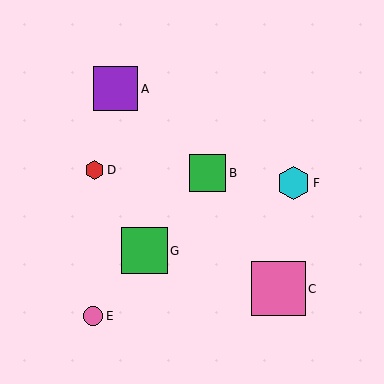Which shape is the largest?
The pink square (labeled C) is the largest.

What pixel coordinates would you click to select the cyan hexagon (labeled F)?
Click at (293, 183) to select the cyan hexagon F.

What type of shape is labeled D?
Shape D is a red hexagon.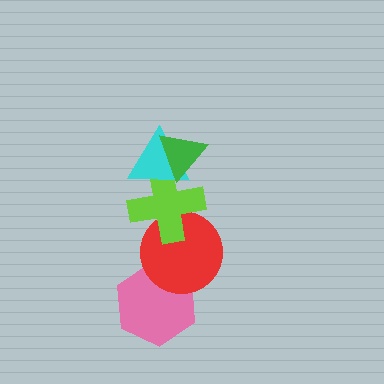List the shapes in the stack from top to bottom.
From top to bottom: the green triangle, the cyan triangle, the lime cross, the red circle, the pink hexagon.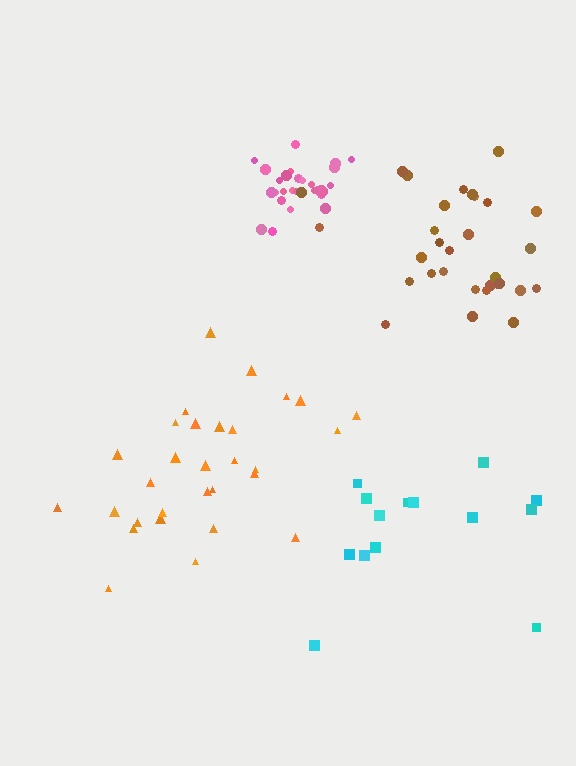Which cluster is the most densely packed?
Pink.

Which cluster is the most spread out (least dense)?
Cyan.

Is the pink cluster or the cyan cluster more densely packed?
Pink.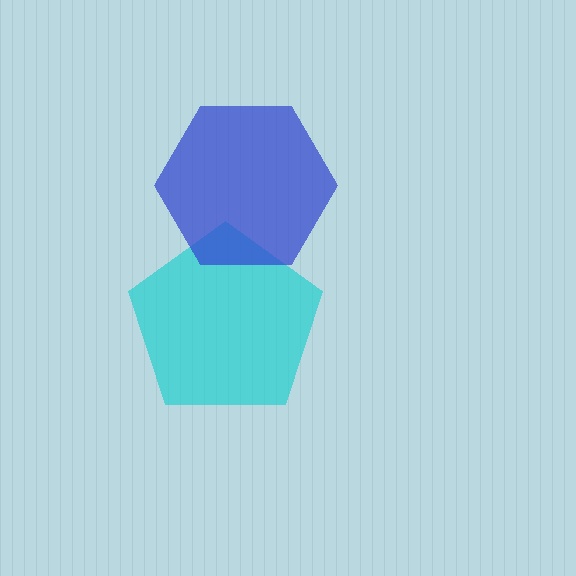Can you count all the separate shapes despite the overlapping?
Yes, there are 2 separate shapes.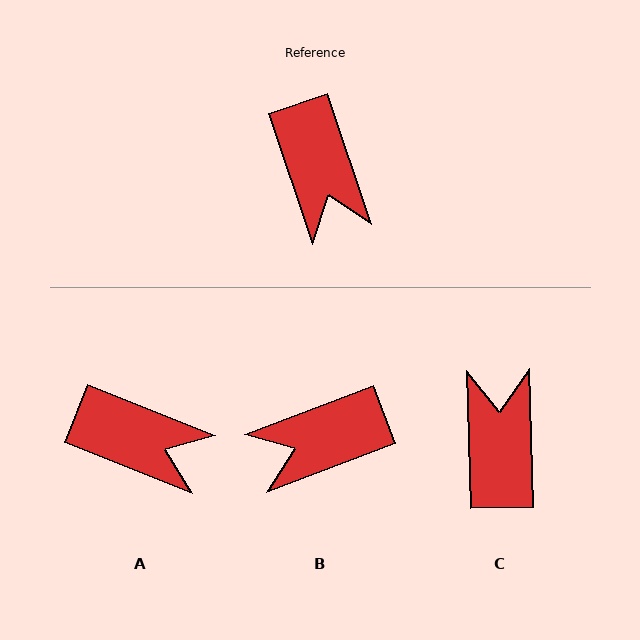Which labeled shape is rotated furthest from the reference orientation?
C, about 163 degrees away.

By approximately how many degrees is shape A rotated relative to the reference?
Approximately 50 degrees counter-clockwise.